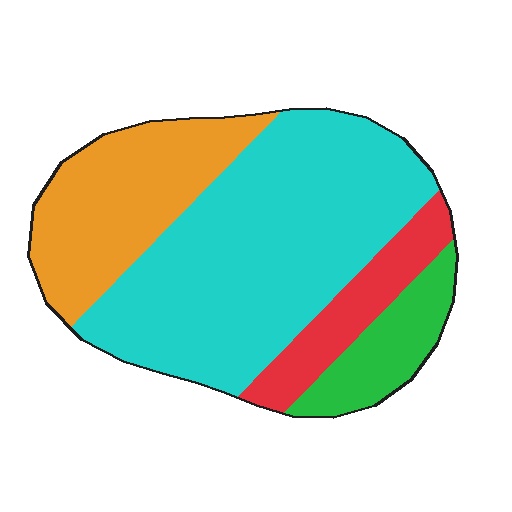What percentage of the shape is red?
Red takes up about one eighth (1/8) of the shape.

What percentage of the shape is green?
Green takes up less than a quarter of the shape.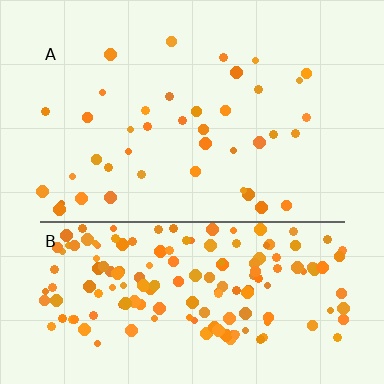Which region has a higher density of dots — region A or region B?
B (the bottom).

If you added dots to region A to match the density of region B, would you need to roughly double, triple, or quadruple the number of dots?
Approximately quadruple.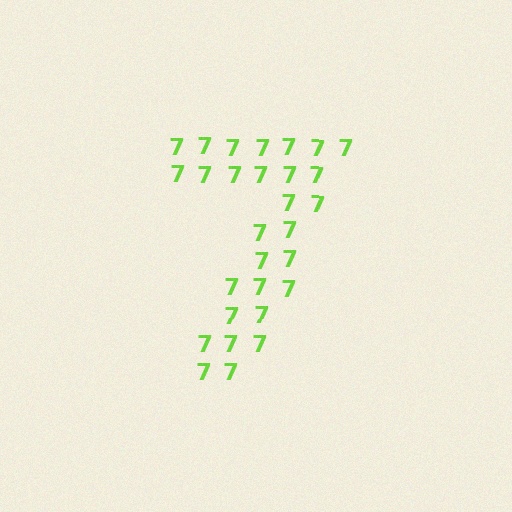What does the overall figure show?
The overall figure shows the digit 7.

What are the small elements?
The small elements are digit 7's.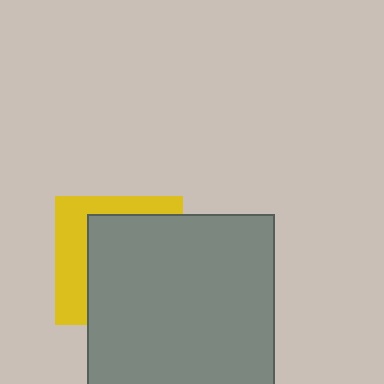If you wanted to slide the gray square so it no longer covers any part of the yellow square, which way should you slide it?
Slide it toward the lower-right — that is the most direct way to separate the two shapes.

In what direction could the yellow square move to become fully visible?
The yellow square could move toward the upper-left. That would shift it out from behind the gray square entirely.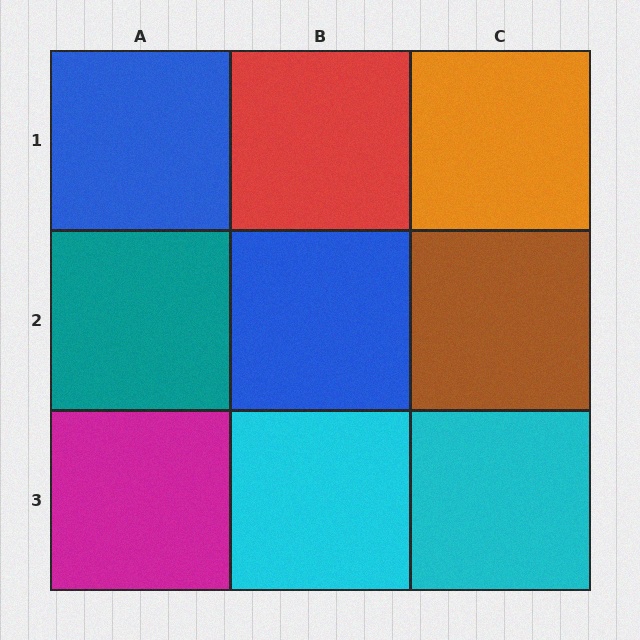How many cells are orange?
1 cell is orange.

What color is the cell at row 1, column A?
Blue.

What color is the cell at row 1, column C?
Orange.